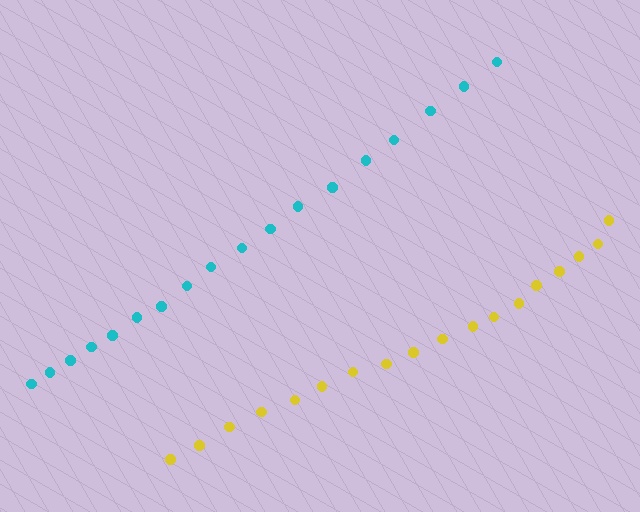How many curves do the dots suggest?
There are 2 distinct paths.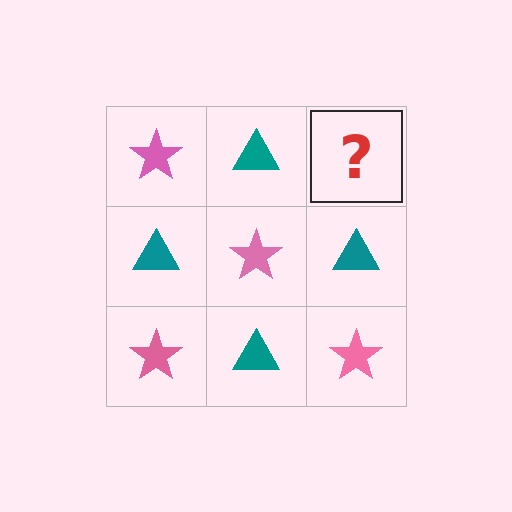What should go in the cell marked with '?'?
The missing cell should contain a pink star.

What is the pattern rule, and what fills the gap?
The rule is that it alternates pink star and teal triangle in a checkerboard pattern. The gap should be filled with a pink star.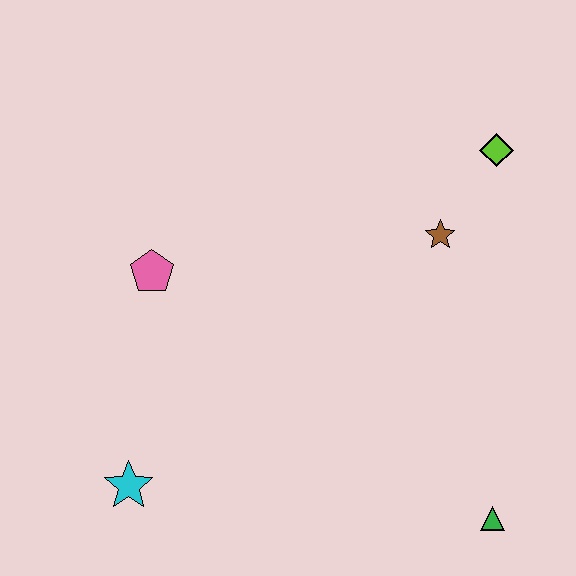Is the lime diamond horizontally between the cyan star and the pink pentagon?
No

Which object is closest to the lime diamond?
The brown star is closest to the lime diamond.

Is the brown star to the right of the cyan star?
Yes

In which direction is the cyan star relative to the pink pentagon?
The cyan star is below the pink pentagon.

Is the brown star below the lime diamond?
Yes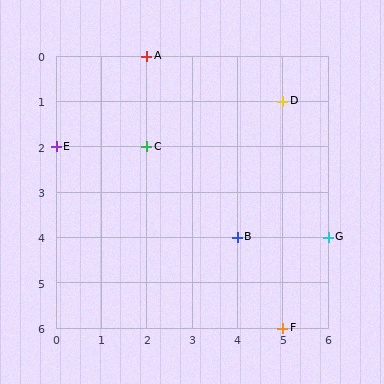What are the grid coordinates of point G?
Point G is at grid coordinates (6, 4).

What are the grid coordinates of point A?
Point A is at grid coordinates (2, 0).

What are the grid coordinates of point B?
Point B is at grid coordinates (4, 4).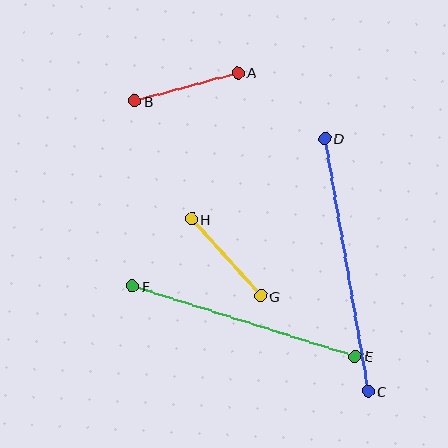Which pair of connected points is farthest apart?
Points C and D are farthest apart.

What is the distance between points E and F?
The distance is approximately 234 pixels.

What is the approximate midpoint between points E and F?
The midpoint is at approximately (244, 321) pixels.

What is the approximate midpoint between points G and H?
The midpoint is at approximately (226, 257) pixels.